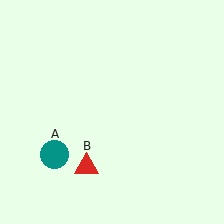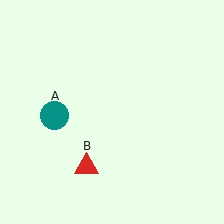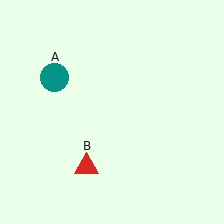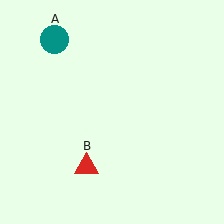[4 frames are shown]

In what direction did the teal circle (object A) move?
The teal circle (object A) moved up.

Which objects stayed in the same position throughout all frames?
Red triangle (object B) remained stationary.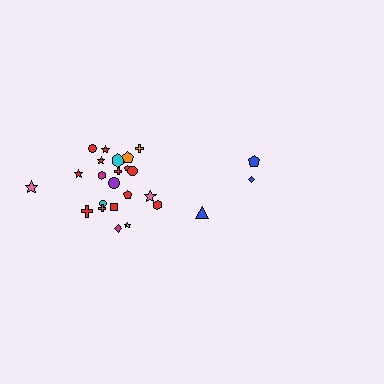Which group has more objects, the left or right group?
The left group.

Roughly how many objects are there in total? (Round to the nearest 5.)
Roughly 25 objects in total.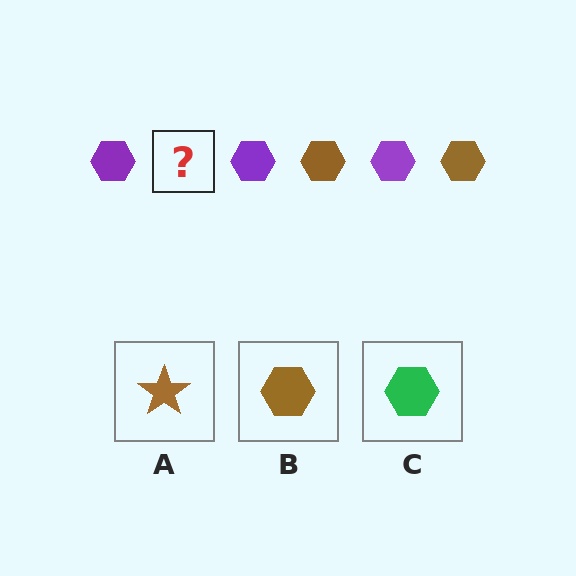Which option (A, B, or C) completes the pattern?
B.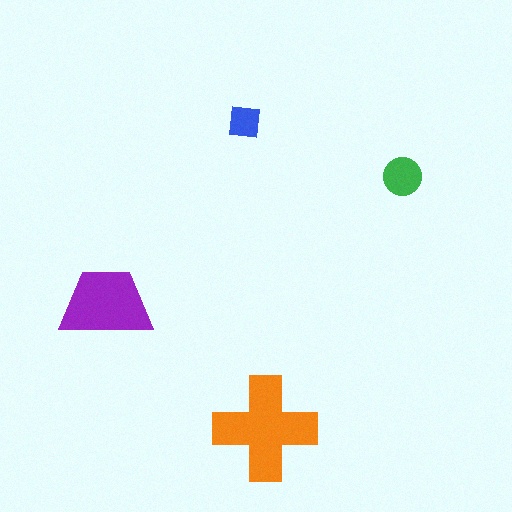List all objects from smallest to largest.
The blue square, the green circle, the purple trapezoid, the orange cross.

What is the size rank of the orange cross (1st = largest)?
1st.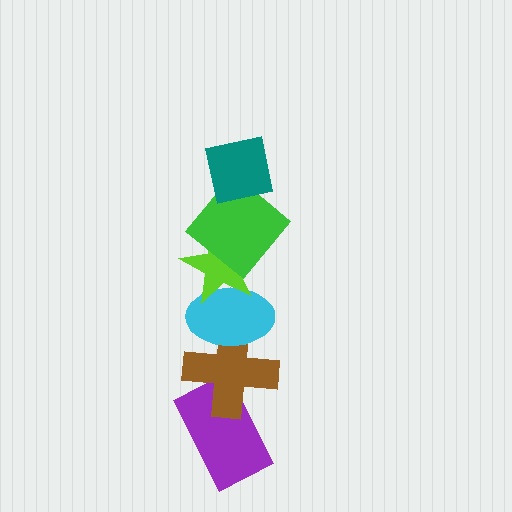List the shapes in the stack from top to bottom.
From top to bottom: the teal square, the green diamond, the lime star, the cyan ellipse, the brown cross, the purple rectangle.